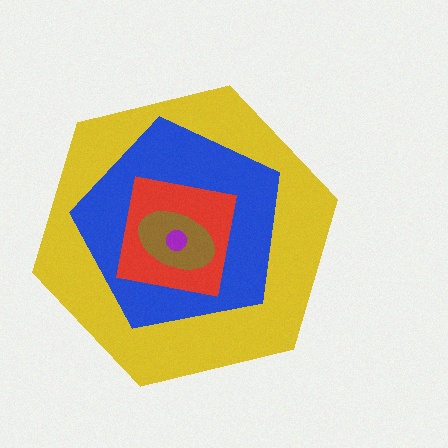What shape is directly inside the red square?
The brown ellipse.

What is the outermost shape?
The yellow hexagon.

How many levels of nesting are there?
5.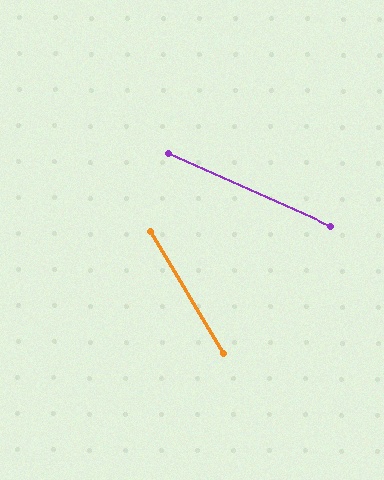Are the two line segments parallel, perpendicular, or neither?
Neither parallel nor perpendicular — they differ by about 35°.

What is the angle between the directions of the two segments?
Approximately 35 degrees.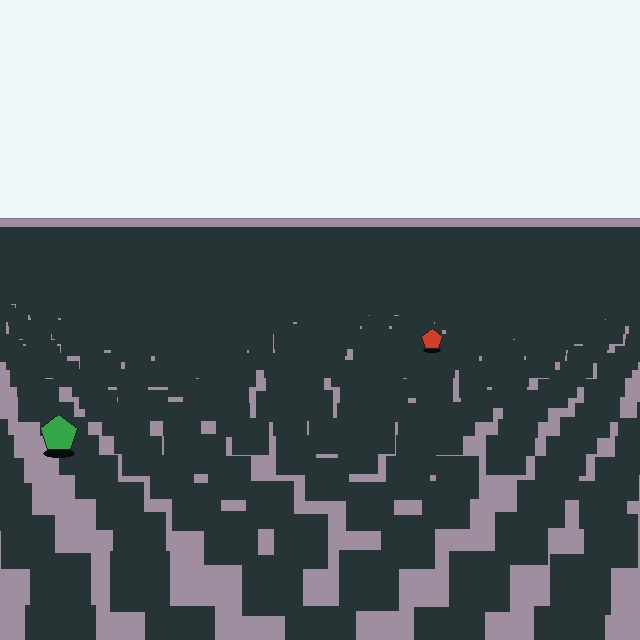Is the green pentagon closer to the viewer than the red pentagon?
Yes. The green pentagon is closer — you can tell from the texture gradient: the ground texture is coarser near it.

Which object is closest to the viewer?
The green pentagon is closest. The texture marks near it are larger and more spread out.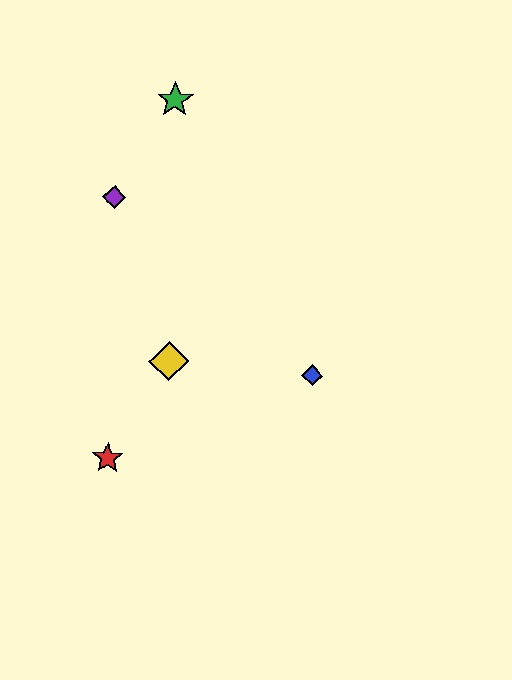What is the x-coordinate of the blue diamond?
The blue diamond is at x≈312.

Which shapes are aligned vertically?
The green star, the yellow diamond are aligned vertically.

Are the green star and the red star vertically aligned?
No, the green star is at x≈175 and the red star is at x≈108.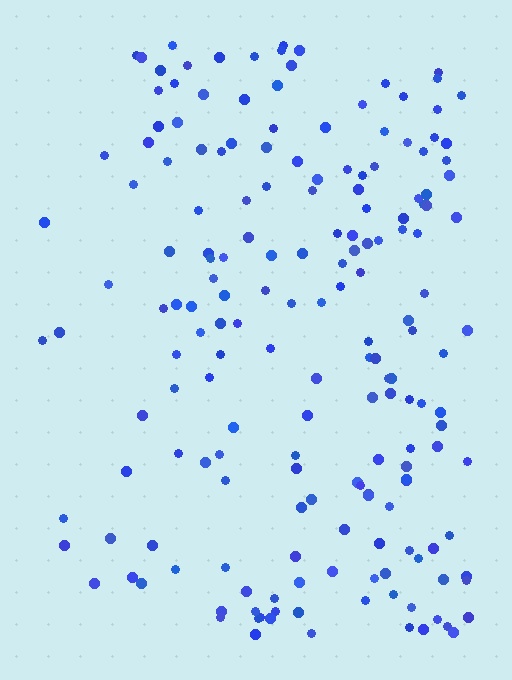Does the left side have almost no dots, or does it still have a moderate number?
Still a moderate number, just noticeably fewer than the right.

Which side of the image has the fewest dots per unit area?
The left.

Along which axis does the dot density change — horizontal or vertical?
Horizontal.